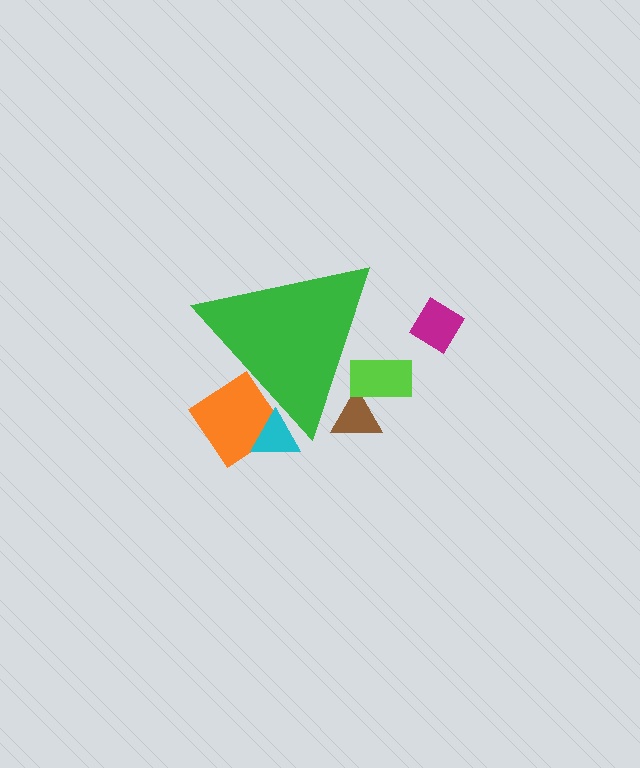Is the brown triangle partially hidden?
Yes, the brown triangle is partially hidden behind the green triangle.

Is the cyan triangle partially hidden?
Yes, the cyan triangle is partially hidden behind the green triangle.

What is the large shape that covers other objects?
A green triangle.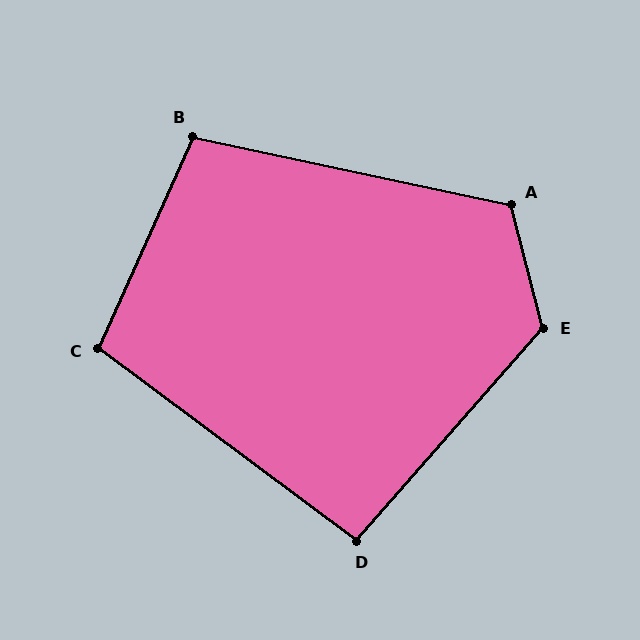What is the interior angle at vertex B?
Approximately 102 degrees (obtuse).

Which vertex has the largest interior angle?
E, at approximately 124 degrees.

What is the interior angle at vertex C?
Approximately 103 degrees (obtuse).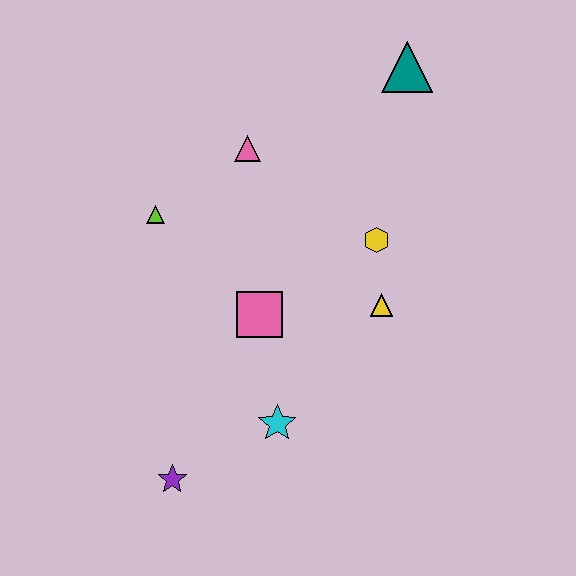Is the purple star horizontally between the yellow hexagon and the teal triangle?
No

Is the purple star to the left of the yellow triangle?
Yes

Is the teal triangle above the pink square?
Yes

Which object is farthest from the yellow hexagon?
The purple star is farthest from the yellow hexagon.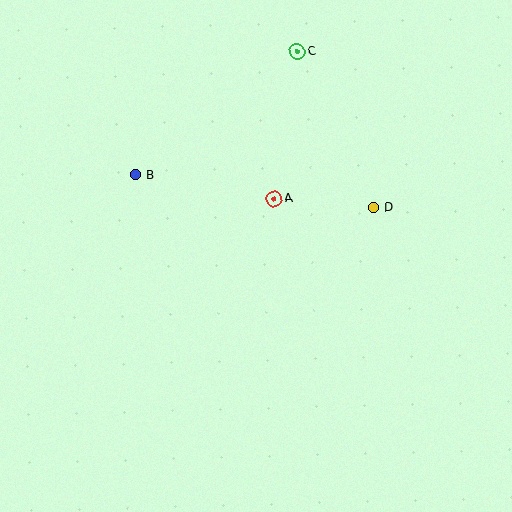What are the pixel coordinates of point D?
Point D is at (374, 207).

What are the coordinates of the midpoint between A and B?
The midpoint between A and B is at (205, 187).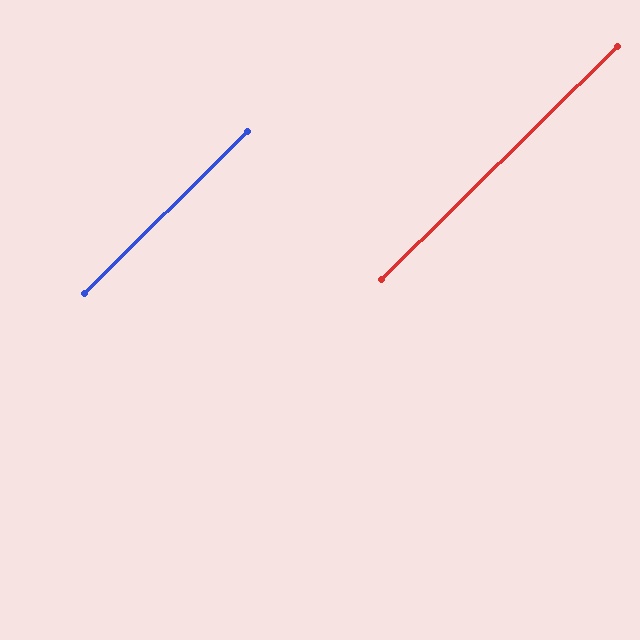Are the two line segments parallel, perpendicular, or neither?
Parallel — their directions differ by only 0.2°.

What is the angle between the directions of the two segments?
Approximately 0 degrees.